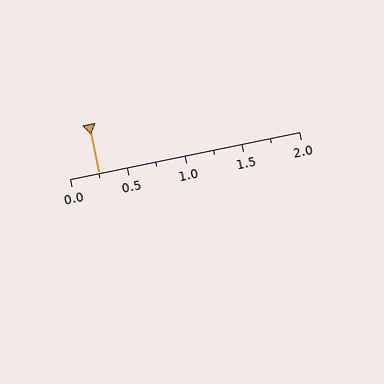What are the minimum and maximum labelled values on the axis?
The axis runs from 0.0 to 2.0.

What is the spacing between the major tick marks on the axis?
The major ticks are spaced 0.5 apart.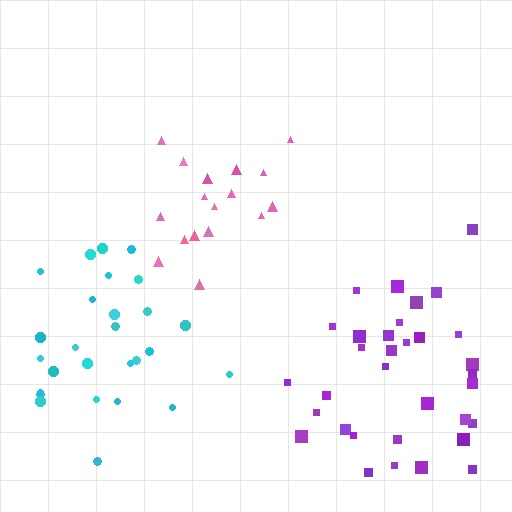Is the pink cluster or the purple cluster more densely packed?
Purple.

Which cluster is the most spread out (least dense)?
Pink.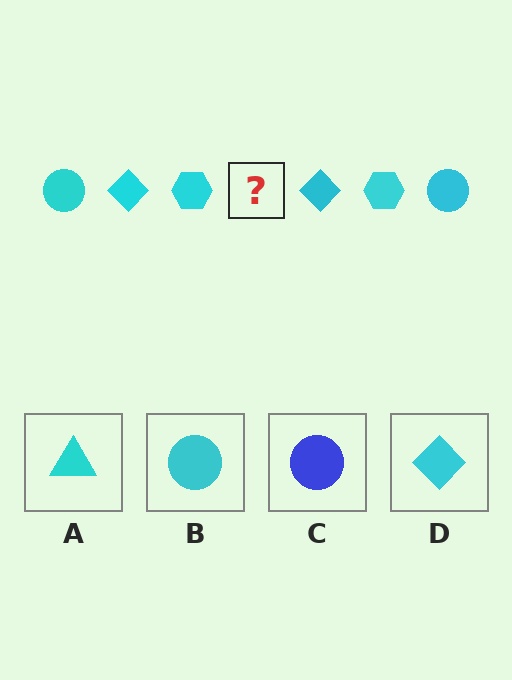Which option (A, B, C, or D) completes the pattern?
B.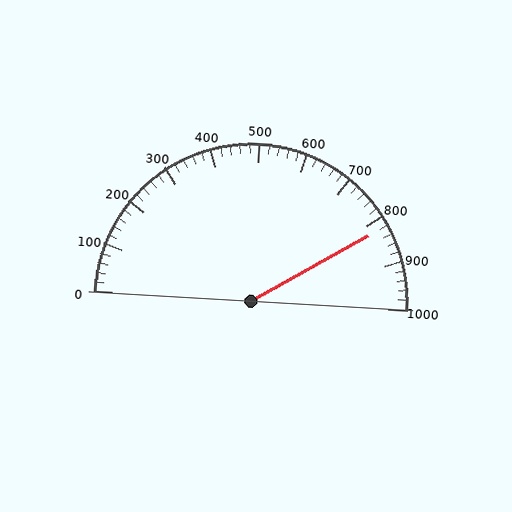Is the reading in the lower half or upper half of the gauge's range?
The reading is in the upper half of the range (0 to 1000).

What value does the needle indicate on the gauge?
The needle indicates approximately 820.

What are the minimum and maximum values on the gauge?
The gauge ranges from 0 to 1000.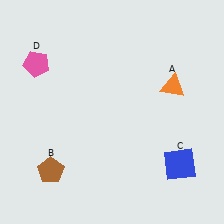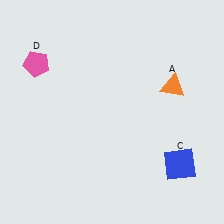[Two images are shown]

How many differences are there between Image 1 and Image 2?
There is 1 difference between the two images.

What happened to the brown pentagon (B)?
The brown pentagon (B) was removed in Image 2. It was in the bottom-left area of Image 1.